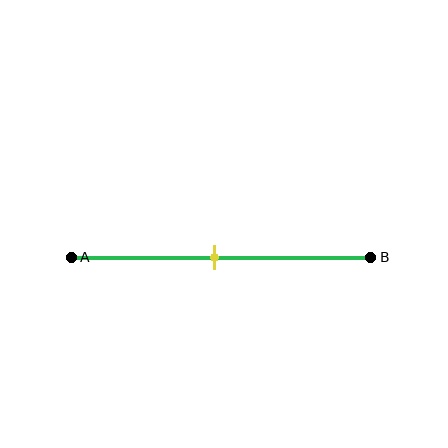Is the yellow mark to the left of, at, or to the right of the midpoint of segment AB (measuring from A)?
The yellow mark is approximately at the midpoint of segment AB.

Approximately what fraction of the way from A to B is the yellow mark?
The yellow mark is approximately 50% of the way from A to B.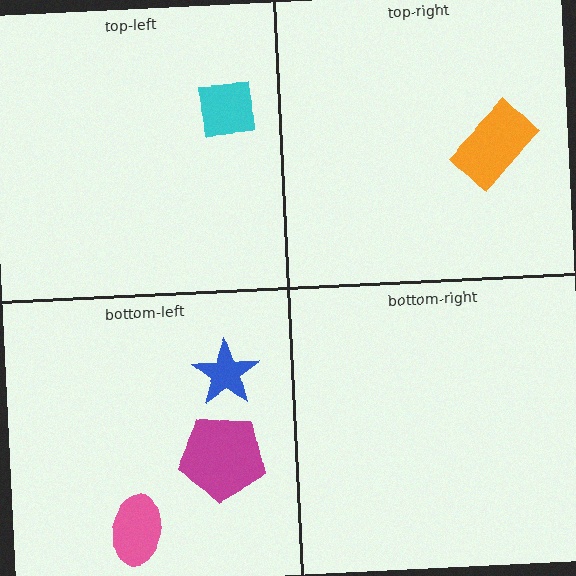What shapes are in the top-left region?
The cyan square.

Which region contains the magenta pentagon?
The bottom-left region.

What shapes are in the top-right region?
The orange rectangle.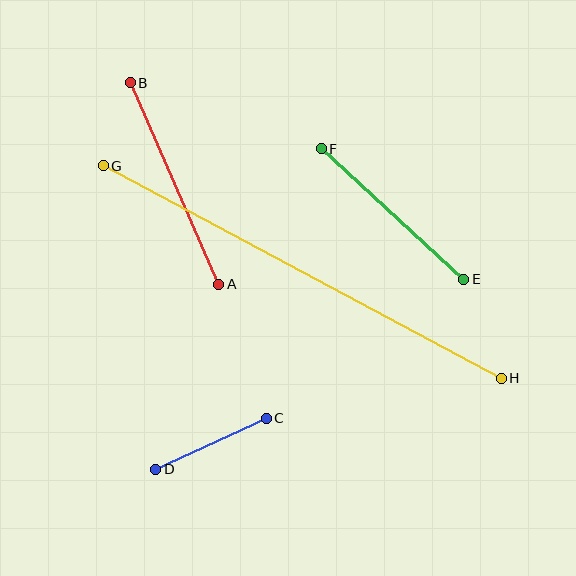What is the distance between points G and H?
The distance is approximately 451 pixels.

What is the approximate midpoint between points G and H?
The midpoint is at approximately (302, 272) pixels.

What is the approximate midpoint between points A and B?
The midpoint is at approximately (175, 183) pixels.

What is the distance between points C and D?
The distance is approximately 122 pixels.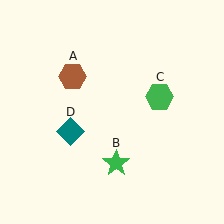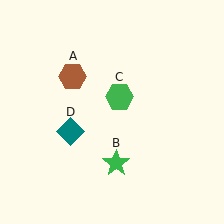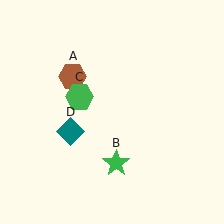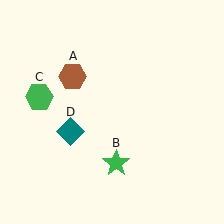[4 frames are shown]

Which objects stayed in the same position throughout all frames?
Brown hexagon (object A) and green star (object B) and teal diamond (object D) remained stationary.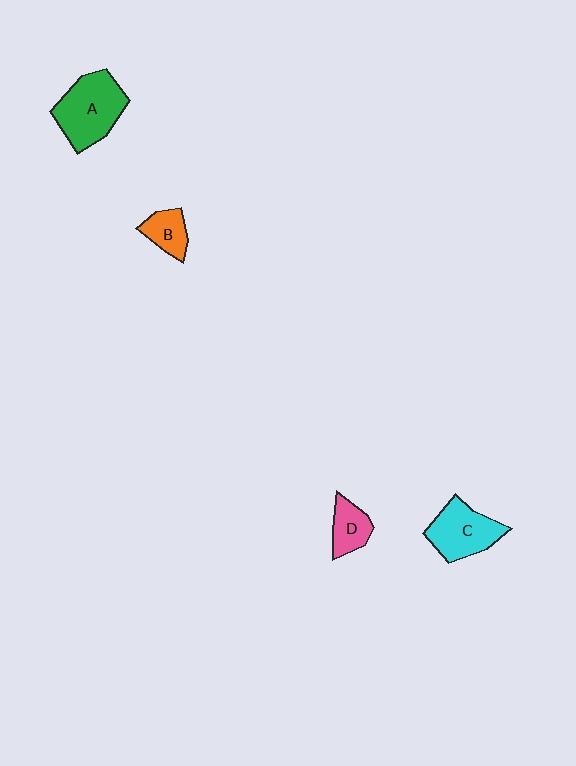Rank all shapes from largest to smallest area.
From largest to smallest: A (green), C (cyan), D (pink), B (orange).